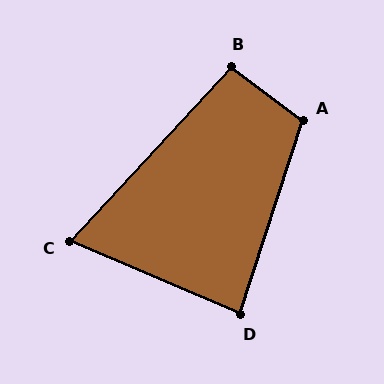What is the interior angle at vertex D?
Approximately 85 degrees (acute).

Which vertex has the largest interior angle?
A, at approximately 109 degrees.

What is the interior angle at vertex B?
Approximately 95 degrees (obtuse).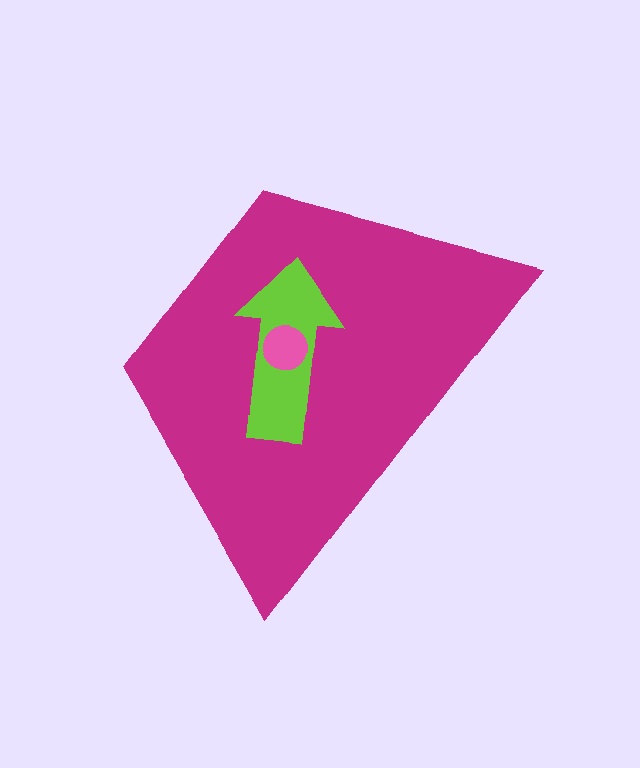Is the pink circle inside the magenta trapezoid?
Yes.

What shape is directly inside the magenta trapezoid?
The lime arrow.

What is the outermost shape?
The magenta trapezoid.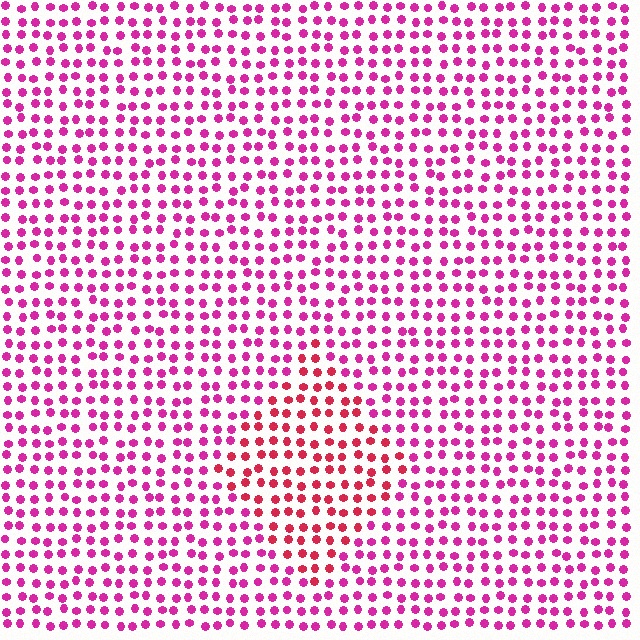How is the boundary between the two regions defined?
The boundary is defined purely by a slight shift in hue (about 30 degrees). Spacing, size, and orientation are identical on both sides.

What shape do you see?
I see a diamond.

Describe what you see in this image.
The image is filled with small magenta elements in a uniform arrangement. A diamond-shaped region is visible where the elements are tinted to a slightly different hue, forming a subtle color boundary.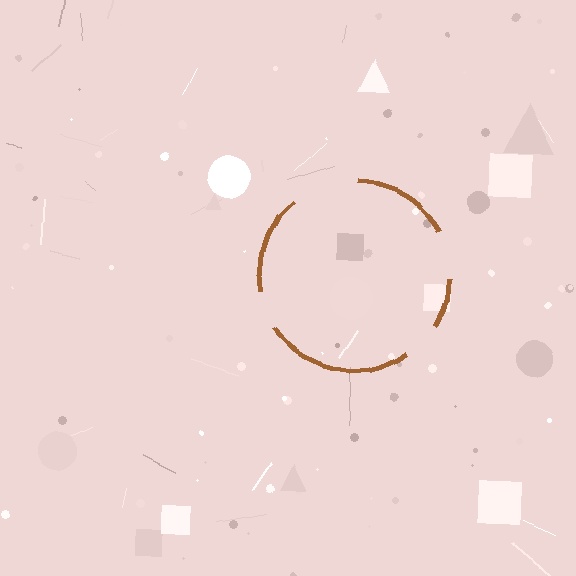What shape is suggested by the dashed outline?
The dashed outline suggests a circle.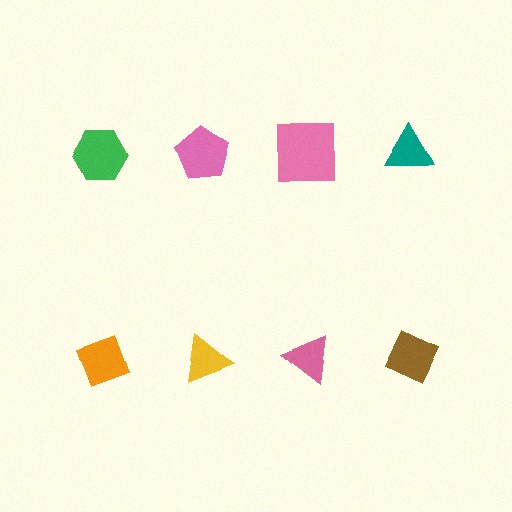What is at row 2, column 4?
A brown diamond.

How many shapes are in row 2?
4 shapes.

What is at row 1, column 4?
A teal triangle.